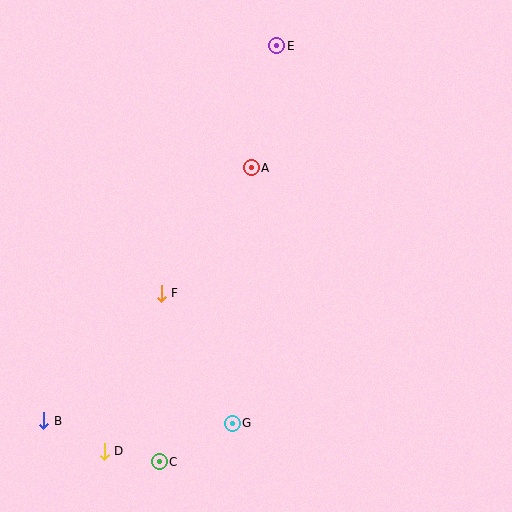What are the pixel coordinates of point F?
Point F is at (161, 293).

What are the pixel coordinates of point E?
Point E is at (277, 46).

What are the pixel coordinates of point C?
Point C is at (159, 462).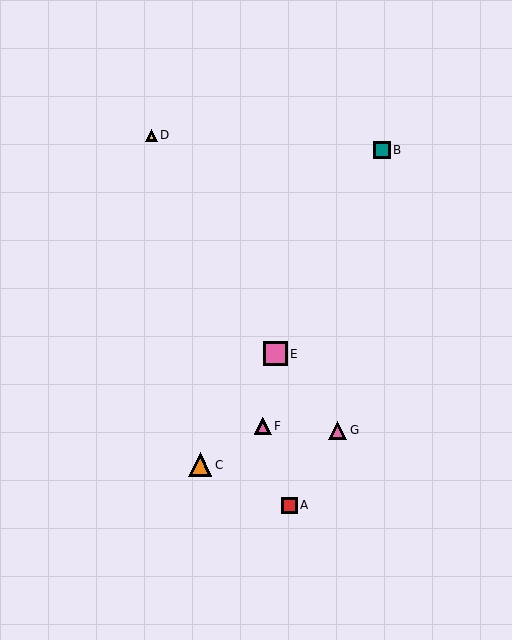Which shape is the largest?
The pink square (labeled E) is the largest.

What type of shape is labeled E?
Shape E is a pink square.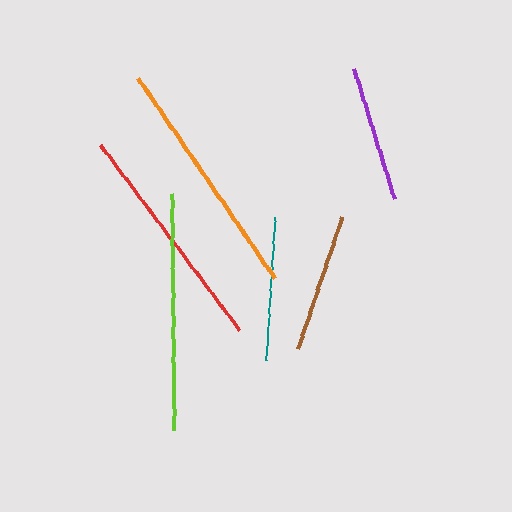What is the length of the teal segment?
The teal segment is approximately 143 pixels long.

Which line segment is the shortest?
The purple line is the shortest at approximately 136 pixels.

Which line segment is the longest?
The orange line is the longest at approximately 243 pixels.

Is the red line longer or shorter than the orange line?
The orange line is longer than the red line.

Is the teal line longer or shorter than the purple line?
The teal line is longer than the purple line.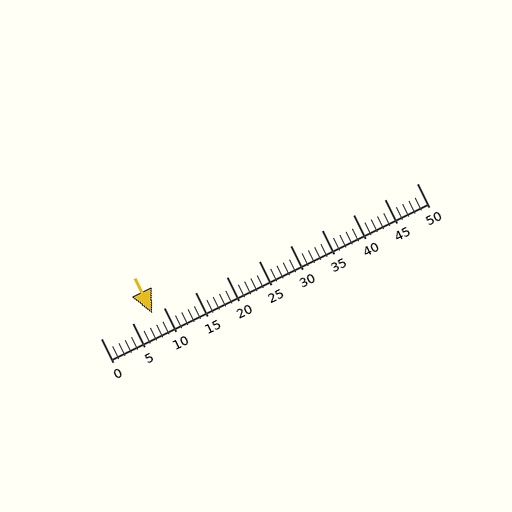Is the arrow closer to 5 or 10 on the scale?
The arrow is closer to 10.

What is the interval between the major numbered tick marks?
The major tick marks are spaced 5 units apart.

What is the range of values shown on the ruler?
The ruler shows values from 0 to 50.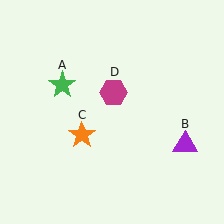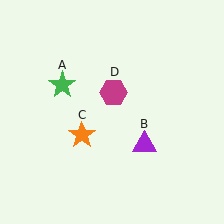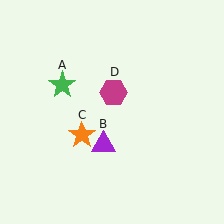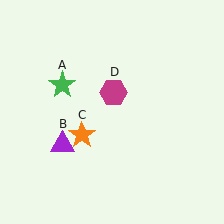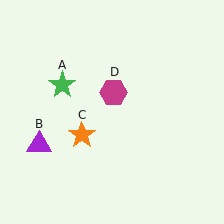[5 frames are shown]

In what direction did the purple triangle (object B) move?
The purple triangle (object B) moved left.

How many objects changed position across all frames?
1 object changed position: purple triangle (object B).